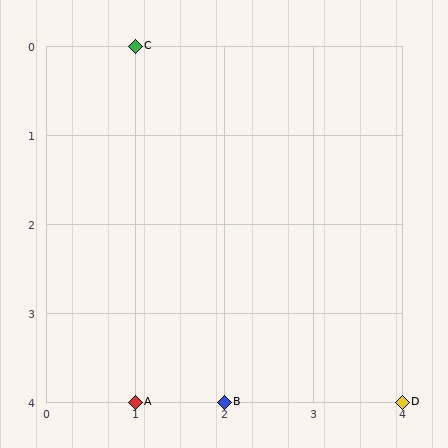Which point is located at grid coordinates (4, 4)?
Point D is at (4, 4).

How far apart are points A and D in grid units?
Points A and D are 3 columns apart.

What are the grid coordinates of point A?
Point A is at grid coordinates (1, 4).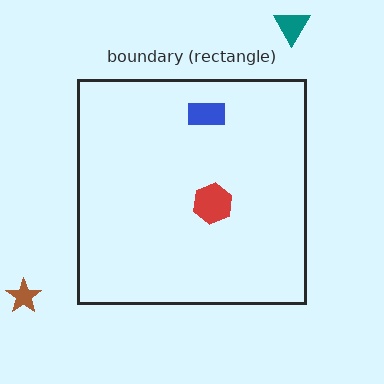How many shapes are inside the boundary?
2 inside, 2 outside.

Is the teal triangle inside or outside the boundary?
Outside.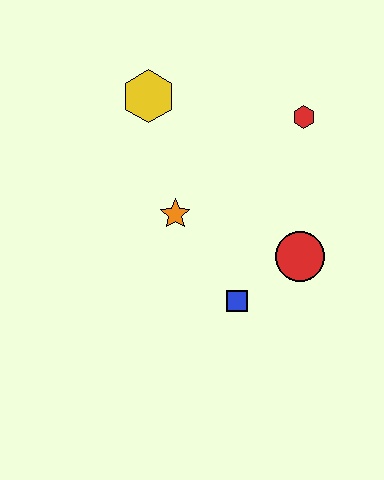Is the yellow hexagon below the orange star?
No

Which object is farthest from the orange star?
The red hexagon is farthest from the orange star.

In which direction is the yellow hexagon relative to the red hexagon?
The yellow hexagon is to the left of the red hexagon.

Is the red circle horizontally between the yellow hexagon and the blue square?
No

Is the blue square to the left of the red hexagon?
Yes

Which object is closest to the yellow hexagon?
The orange star is closest to the yellow hexagon.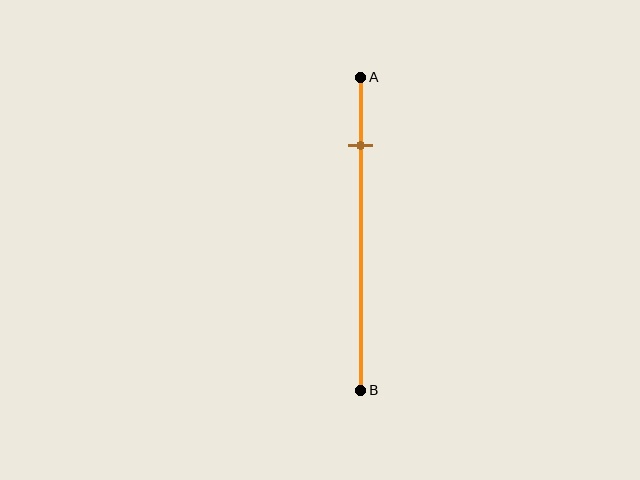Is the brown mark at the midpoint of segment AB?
No, the mark is at about 20% from A, not at the 50% midpoint.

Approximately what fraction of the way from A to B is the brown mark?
The brown mark is approximately 20% of the way from A to B.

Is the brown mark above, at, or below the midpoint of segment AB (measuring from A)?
The brown mark is above the midpoint of segment AB.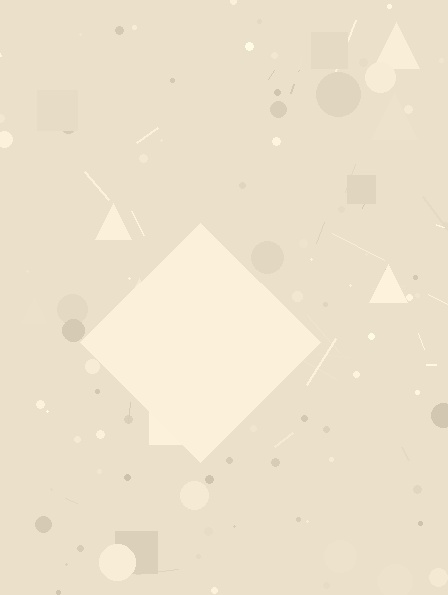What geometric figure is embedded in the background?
A diamond is embedded in the background.